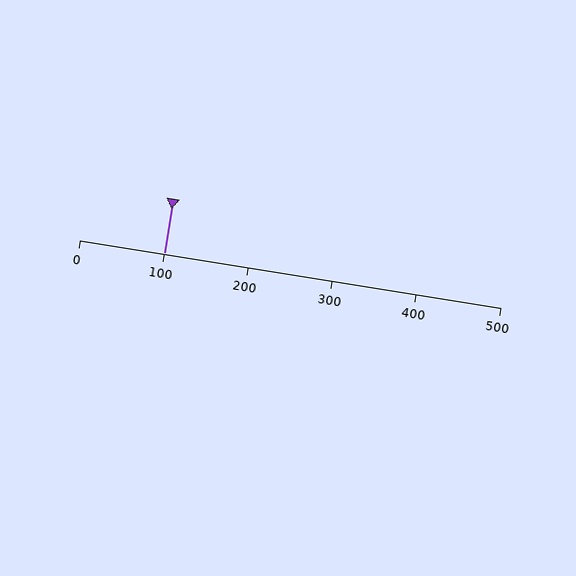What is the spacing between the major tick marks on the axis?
The major ticks are spaced 100 apart.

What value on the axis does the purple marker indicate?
The marker indicates approximately 100.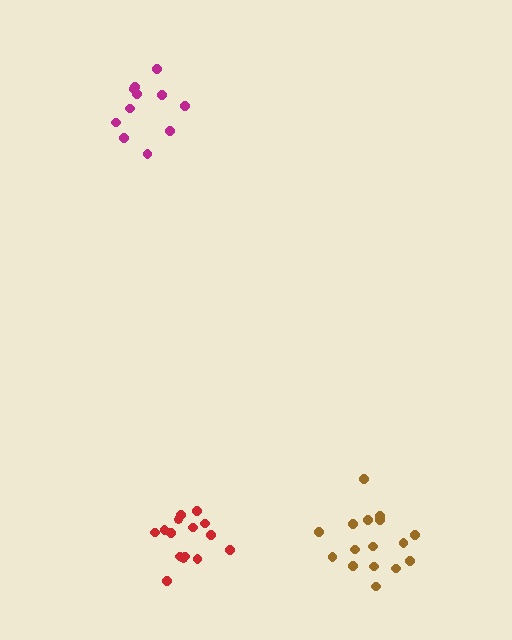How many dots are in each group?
Group 1: 11 dots, Group 2: 15 dots, Group 3: 16 dots (42 total).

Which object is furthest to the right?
The brown cluster is rightmost.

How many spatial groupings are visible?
There are 3 spatial groupings.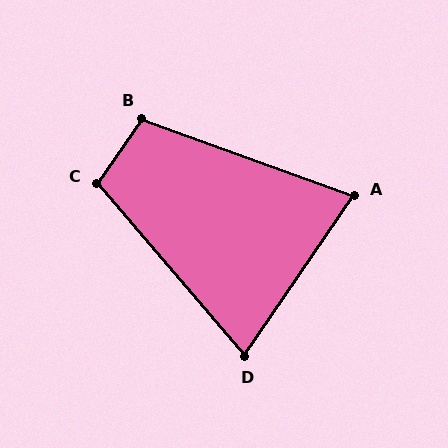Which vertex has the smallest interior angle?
D, at approximately 75 degrees.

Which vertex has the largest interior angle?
B, at approximately 105 degrees.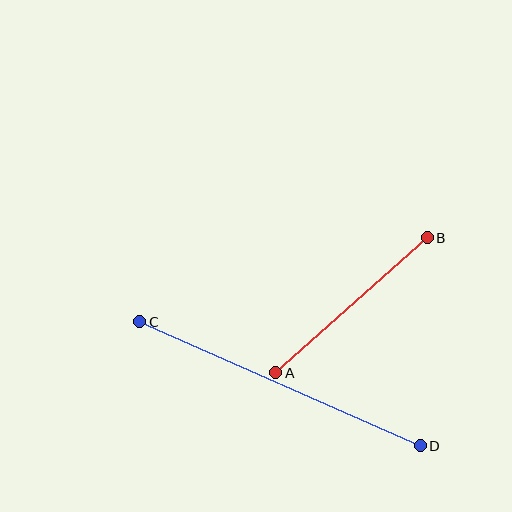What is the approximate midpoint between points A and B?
The midpoint is at approximately (352, 305) pixels.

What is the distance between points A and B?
The distance is approximately 203 pixels.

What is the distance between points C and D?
The distance is approximately 307 pixels.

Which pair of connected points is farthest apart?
Points C and D are farthest apart.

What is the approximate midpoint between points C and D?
The midpoint is at approximately (280, 384) pixels.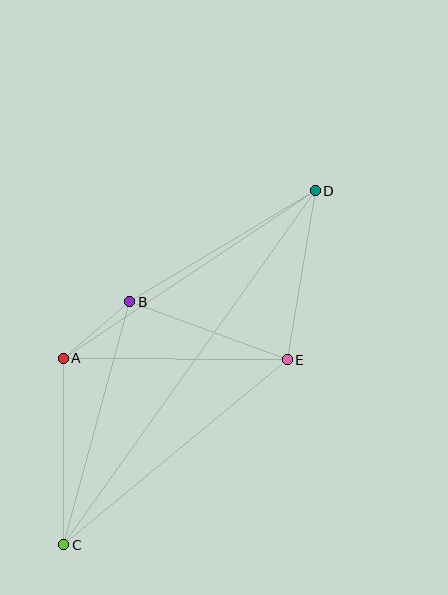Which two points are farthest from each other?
Points C and D are farthest from each other.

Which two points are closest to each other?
Points A and B are closest to each other.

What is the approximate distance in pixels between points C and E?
The distance between C and E is approximately 290 pixels.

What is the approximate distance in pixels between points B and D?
The distance between B and D is approximately 216 pixels.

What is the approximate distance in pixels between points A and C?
The distance between A and C is approximately 186 pixels.